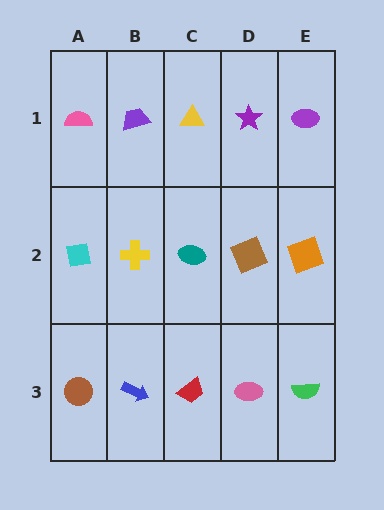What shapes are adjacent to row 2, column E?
A purple ellipse (row 1, column E), a green semicircle (row 3, column E), a brown square (row 2, column D).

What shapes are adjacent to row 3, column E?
An orange square (row 2, column E), a pink ellipse (row 3, column D).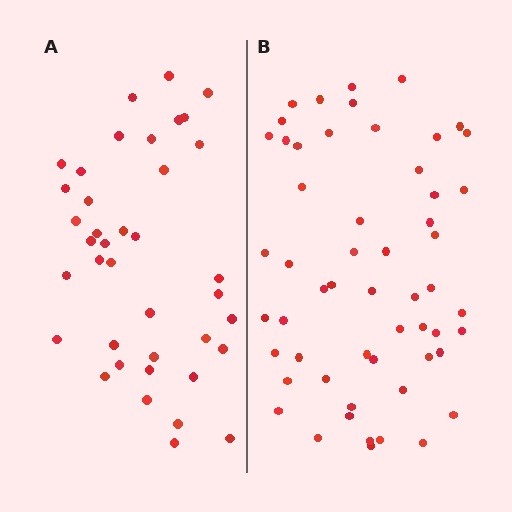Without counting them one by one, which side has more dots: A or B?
Region B (the right region) has more dots.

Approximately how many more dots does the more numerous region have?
Region B has approximately 15 more dots than region A.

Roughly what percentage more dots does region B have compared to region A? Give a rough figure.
About 40% more.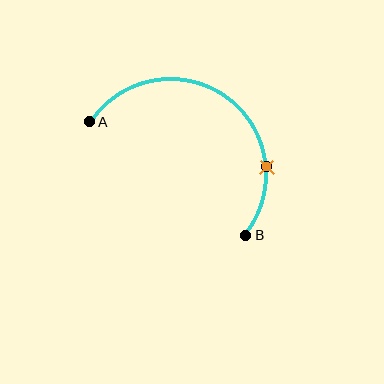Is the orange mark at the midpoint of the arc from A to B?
No. The orange mark lies on the arc but is closer to endpoint B. The arc midpoint would be at the point on the curve equidistant along the arc from both A and B.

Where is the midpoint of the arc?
The arc midpoint is the point on the curve farthest from the straight line joining A and B. It sits above and to the right of that line.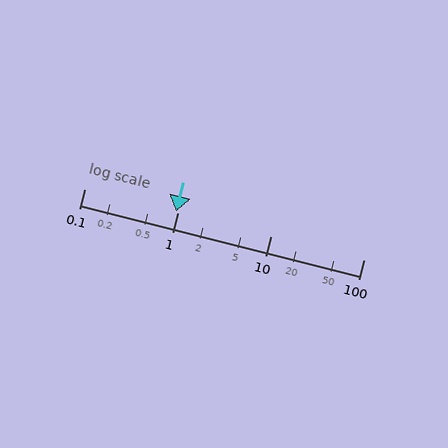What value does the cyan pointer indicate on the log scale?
The pointer indicates approximately 0.97.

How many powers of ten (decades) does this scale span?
The scale spans 3 decades, from 0.1 to 100.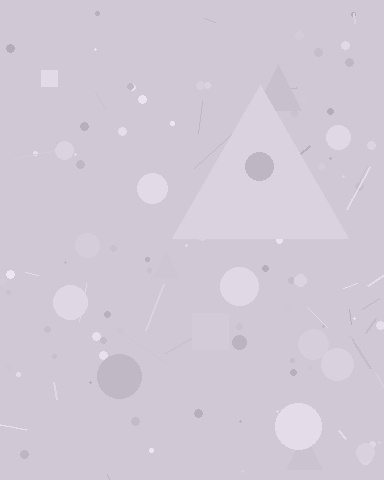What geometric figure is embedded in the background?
A triangle is embedded in the background.